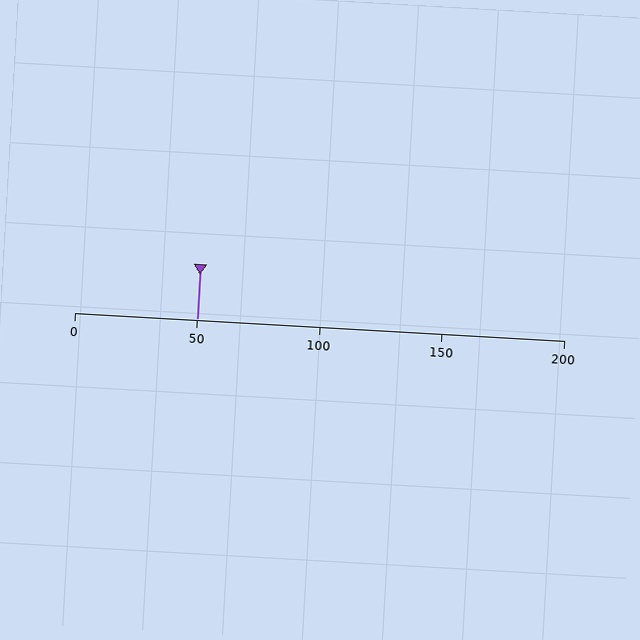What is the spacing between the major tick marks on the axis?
The major ticks are spaced 50 apart.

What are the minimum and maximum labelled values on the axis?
The axis runs from 0 to 200.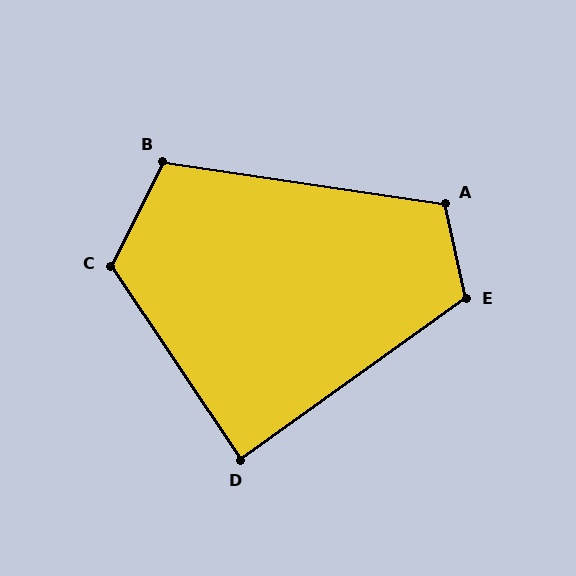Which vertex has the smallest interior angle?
D, at approximately 88 degrees.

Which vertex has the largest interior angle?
C, at approximately 120 degrees.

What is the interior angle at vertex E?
Approximately 113 degrees (obtuse).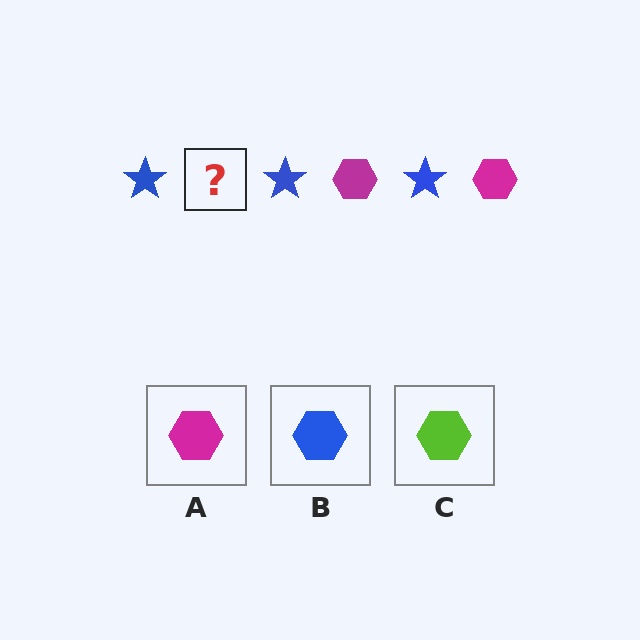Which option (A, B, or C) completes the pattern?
A.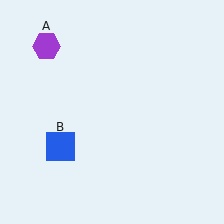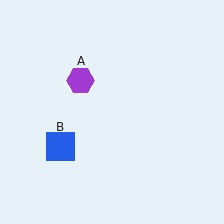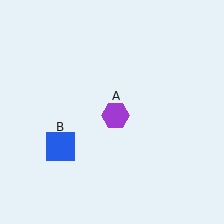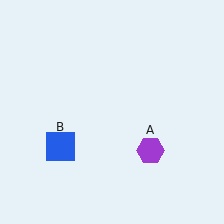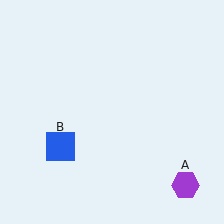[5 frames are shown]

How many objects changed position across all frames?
1 object changed position: purple hexagon (object A).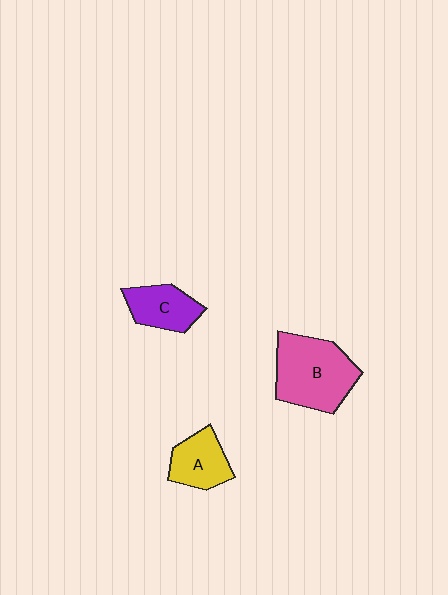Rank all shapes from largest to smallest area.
From largest to smallest: B (pink), C (purple), A (yellow).